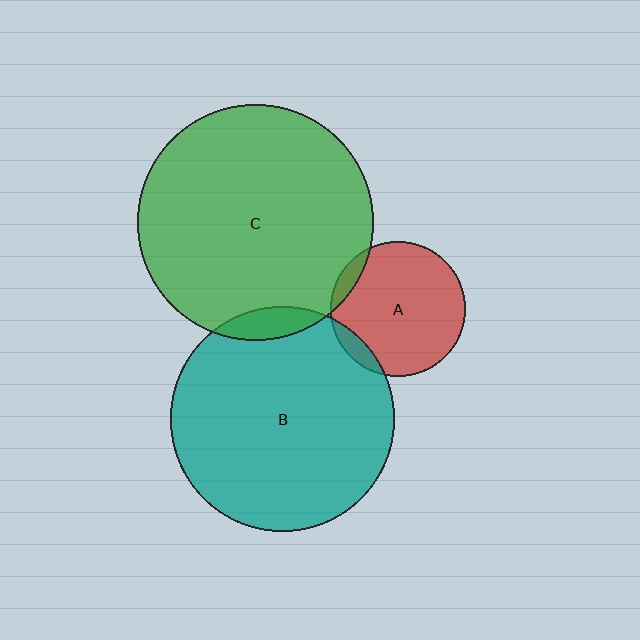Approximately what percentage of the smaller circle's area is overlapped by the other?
Approximately 5%.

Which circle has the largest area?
Circle C (green).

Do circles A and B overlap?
Yes.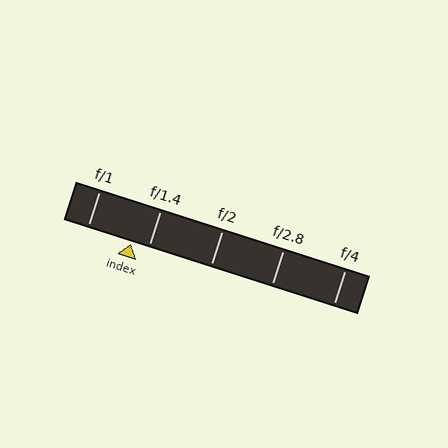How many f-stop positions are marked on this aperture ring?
There are 5 f-stop positions marked.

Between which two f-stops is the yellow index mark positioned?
The index mark is between f/1 and f/1.4.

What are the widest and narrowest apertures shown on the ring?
The widest aperture shown is f/1 and the narrowest is f/4.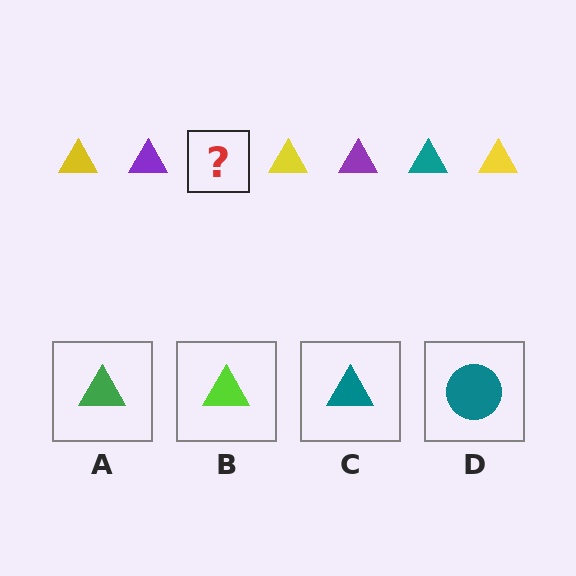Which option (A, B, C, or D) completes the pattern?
C.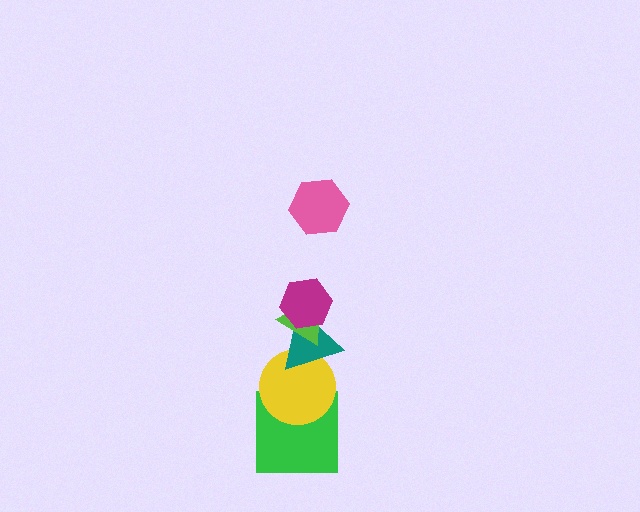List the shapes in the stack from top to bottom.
From top to bottom: the pink hexagon, the magenta hexagon, the lime triangle, the teal triangle, the yellow circle, the green square.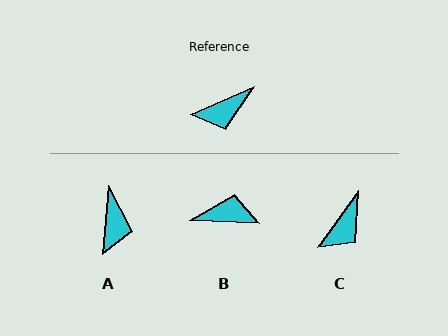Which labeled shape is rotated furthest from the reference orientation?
B, about 154 degrees away.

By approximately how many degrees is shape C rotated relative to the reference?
Approximately 30 degrees counter-clockwise.